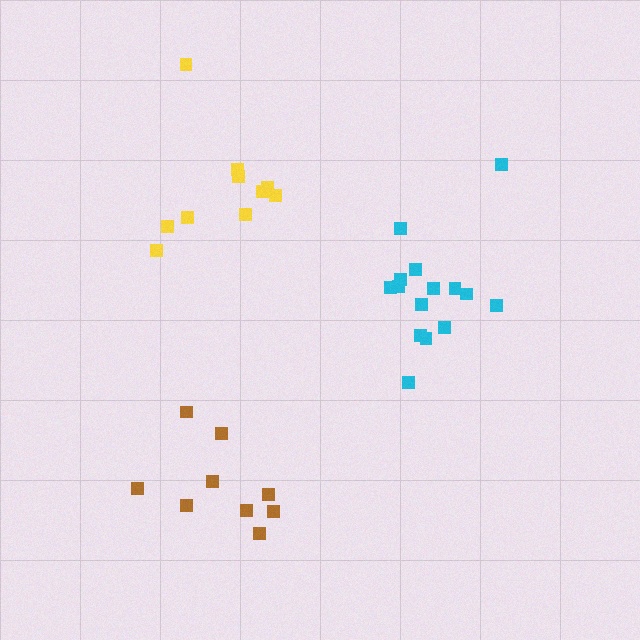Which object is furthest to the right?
The cyan cluster is rightmost.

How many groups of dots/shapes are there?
There are 3 groups.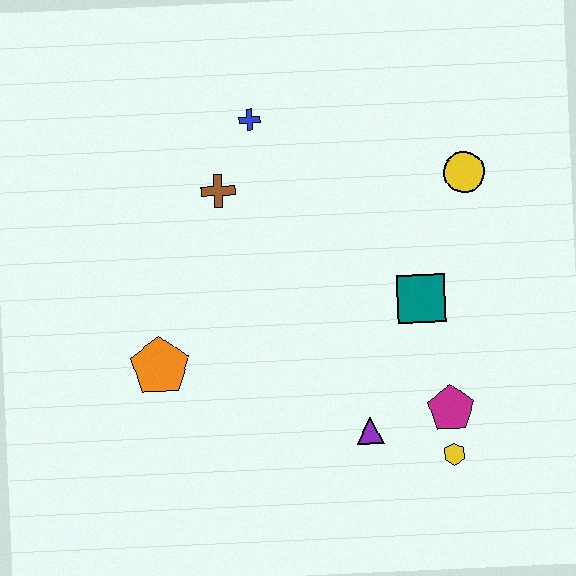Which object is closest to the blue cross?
The brown cross is closest to the blue cross.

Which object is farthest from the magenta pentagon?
The blue cross is farthest from the magenta pentagon.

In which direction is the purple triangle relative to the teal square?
The purple triangle is below the teal square.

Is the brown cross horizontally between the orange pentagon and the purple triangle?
Yes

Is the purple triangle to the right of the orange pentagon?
Yes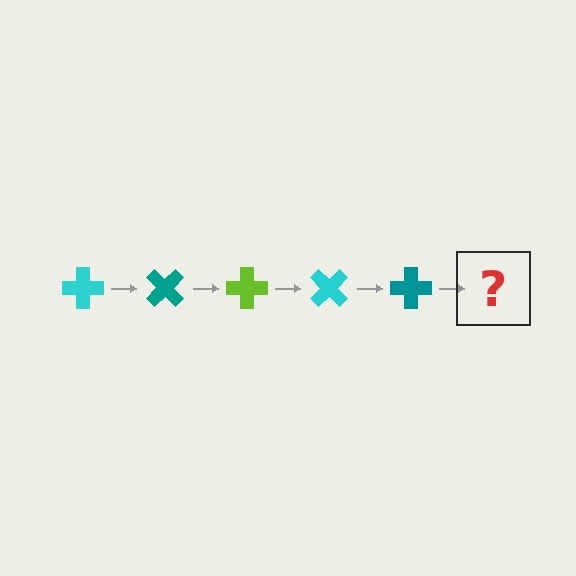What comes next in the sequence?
The next element should be a lime cross, rotated 225 degrees from the start.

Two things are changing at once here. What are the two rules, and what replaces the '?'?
The two rules are that it rotates 45 degrees each step and the color cycles through cyan, teal, and lime. The '?' should be a lime cross, rotated 225 degrees from the start.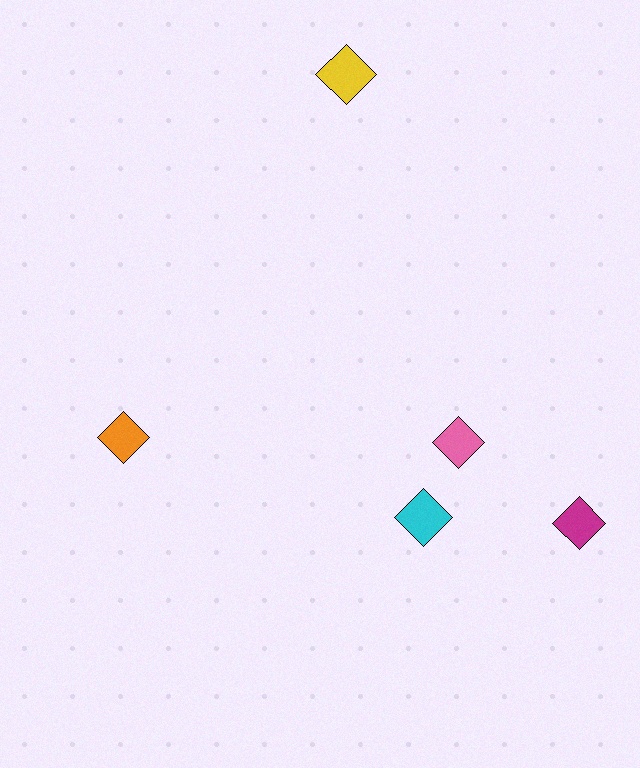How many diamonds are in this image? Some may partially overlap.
There are 5 diamonds.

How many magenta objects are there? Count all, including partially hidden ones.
There is 1 magenta object.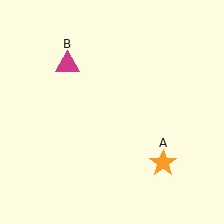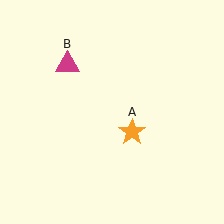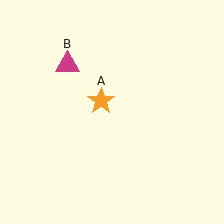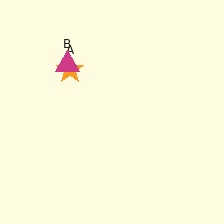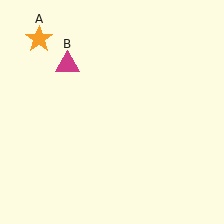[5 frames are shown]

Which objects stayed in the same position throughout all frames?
Magenta triangle (object B) remained stationary.